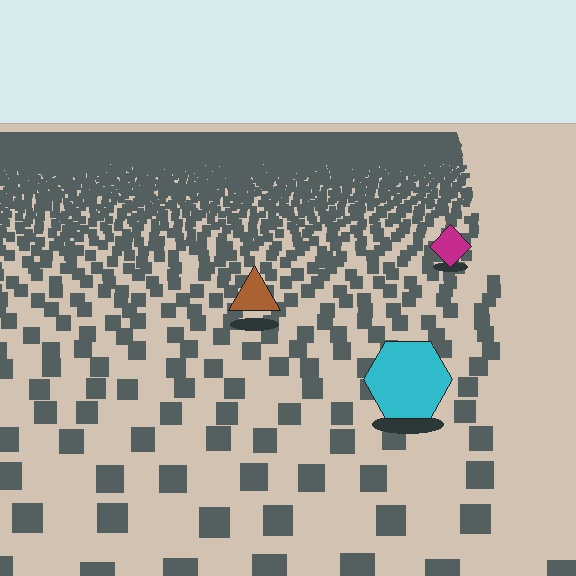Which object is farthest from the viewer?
The magenta diamond is farthest from the viewer. It appears smaller and the ground texture around it is denser.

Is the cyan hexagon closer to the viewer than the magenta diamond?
Yes. The cyan hexagon is closer — you can tell from the texture gradient: the ground texture is coarser near it.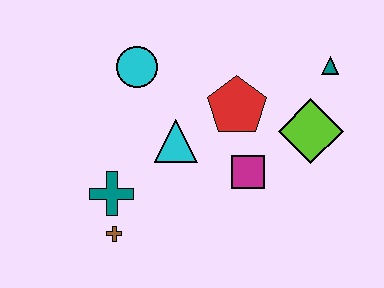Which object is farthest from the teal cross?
The teal triangle is farthest from the teal cross.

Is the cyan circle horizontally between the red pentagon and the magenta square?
No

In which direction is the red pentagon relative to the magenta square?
The red pentagon is above the magenta square.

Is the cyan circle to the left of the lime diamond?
Yes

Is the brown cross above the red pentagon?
No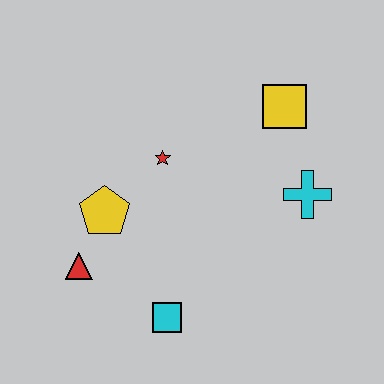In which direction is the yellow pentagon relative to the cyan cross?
The yellow pentagon is to the left of the cyan cross.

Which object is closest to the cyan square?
The red triangle is closest to the cyan square.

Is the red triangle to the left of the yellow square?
Yes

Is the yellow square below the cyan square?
No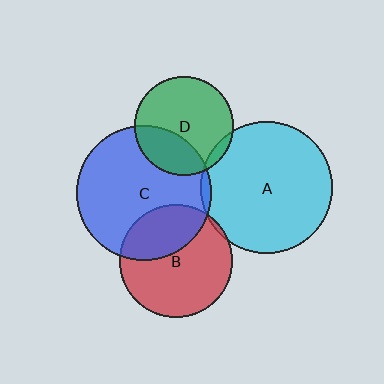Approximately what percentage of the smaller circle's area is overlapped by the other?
Approximately 5%.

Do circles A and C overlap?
Yes.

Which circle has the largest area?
Circle C (blue).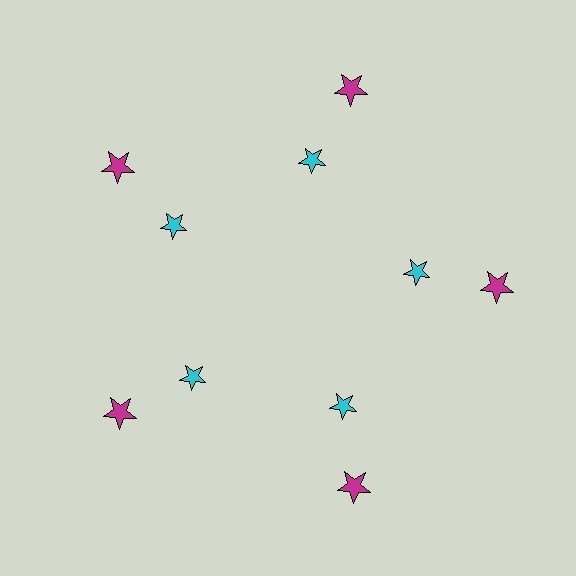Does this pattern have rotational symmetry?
Yes, this pattern has 5-fold rotational symmetry. It looks the same after rotating 72 degrees around the center.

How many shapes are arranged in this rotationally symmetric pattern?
There are 10 shapes, arranged in 5 groups of 2.